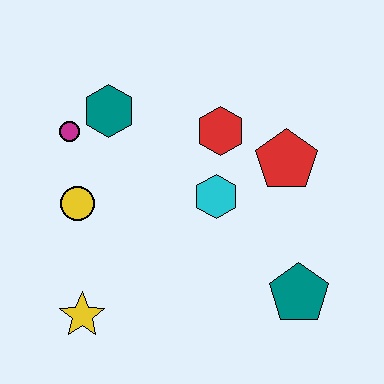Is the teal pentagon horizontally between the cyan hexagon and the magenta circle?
No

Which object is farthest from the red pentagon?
The yellow star is farthest from the red pentagon.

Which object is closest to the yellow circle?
The magenta circle is closest to the yellow circle.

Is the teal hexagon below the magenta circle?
No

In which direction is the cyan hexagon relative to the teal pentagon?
The cyan hexagon is above the teal pentagon.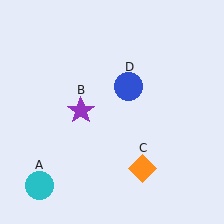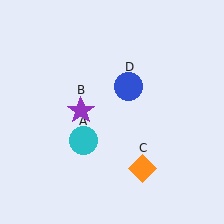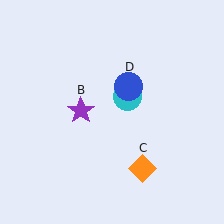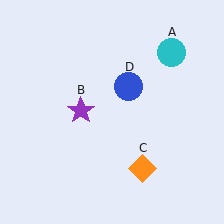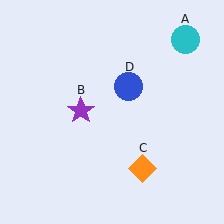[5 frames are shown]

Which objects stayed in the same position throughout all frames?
Purple star (object B) and orange diamond (object C) and blue circle (object D) remained stationary.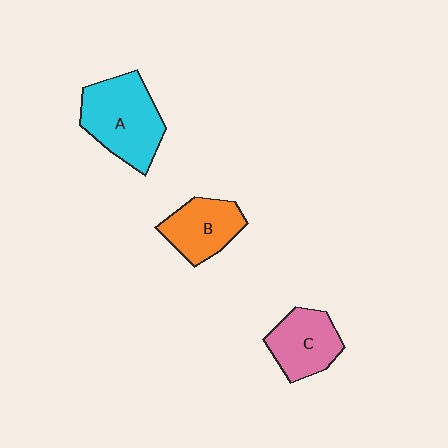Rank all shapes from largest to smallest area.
From largest to smallest: A (cyan), C (pink), B (orange).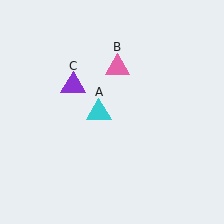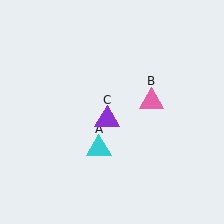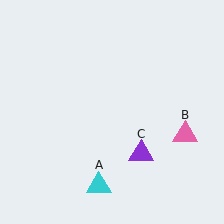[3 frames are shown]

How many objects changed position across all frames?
3 objects changed position: cyan triangle (object A), pink triangle (object B), purple triangle (object C).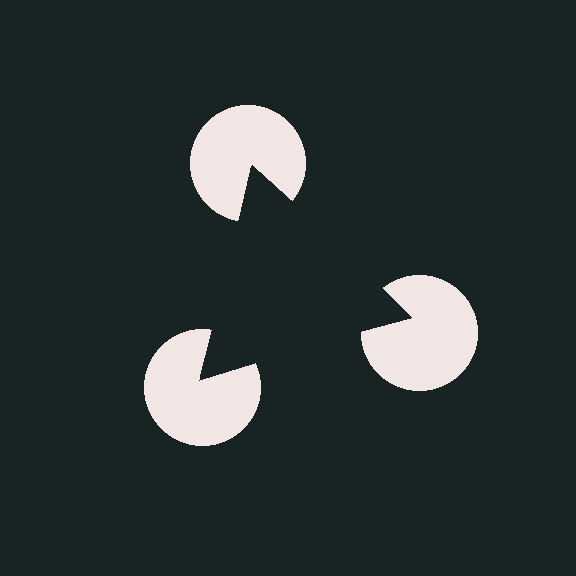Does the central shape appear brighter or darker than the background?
It typically appears slightly darker than the background, even though no actual brightness change is drawn.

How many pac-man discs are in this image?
There are 3 — one at each vertex of the illusory triangle.